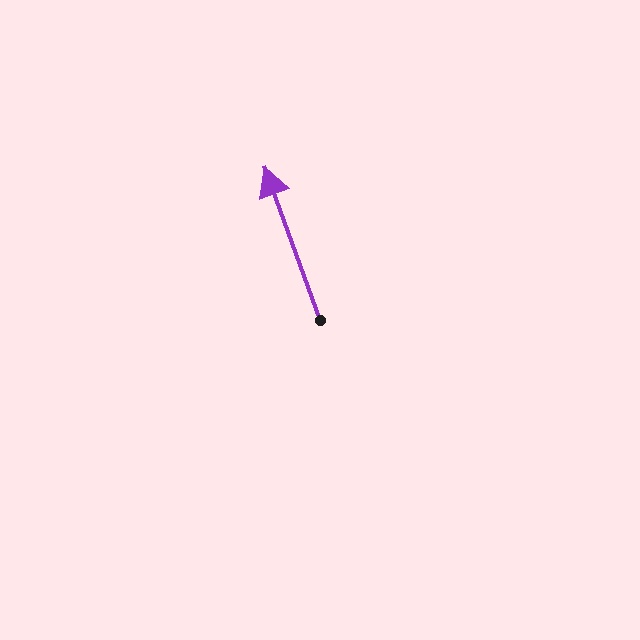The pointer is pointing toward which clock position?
Roughly 11 o'clock.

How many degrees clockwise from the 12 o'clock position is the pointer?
Approximately 340 degrees.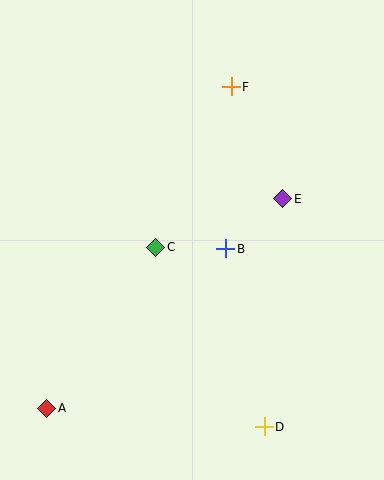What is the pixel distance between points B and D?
The distance between B and D is 182 pixels.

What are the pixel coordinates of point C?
Point C is at (156, 247).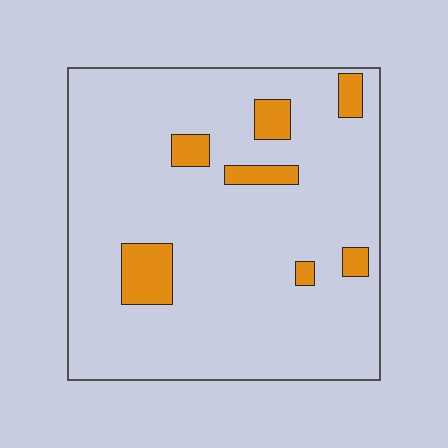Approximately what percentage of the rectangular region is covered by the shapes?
Approximately 10%.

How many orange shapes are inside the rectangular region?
7.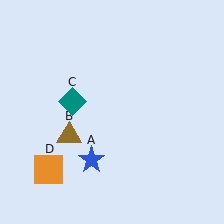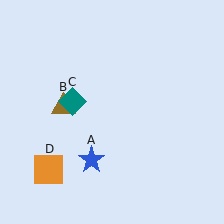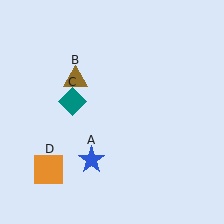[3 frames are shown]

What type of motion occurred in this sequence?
The brown triangle (object B) rotated clockwise around the center of the scene.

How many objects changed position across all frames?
1 object changed position: brown triangle (object B).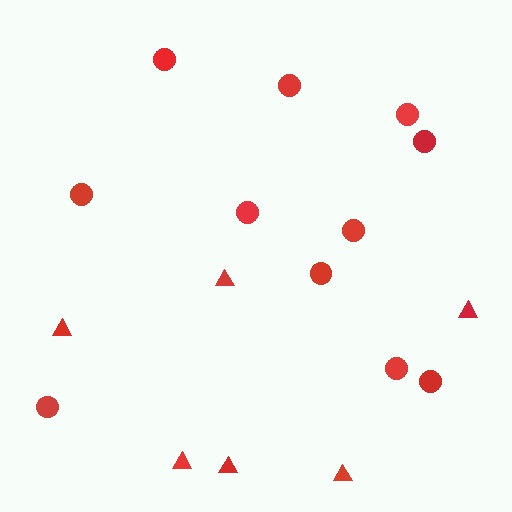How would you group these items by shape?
There are 2 groups: one group of triangles (6) and one group of circles (11).